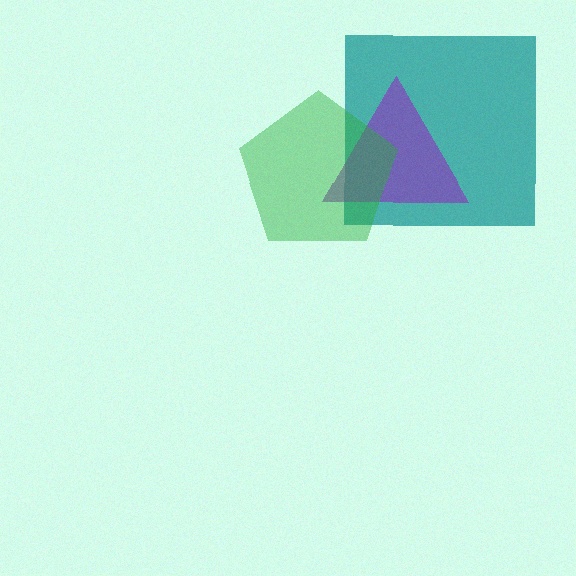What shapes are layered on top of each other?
The layered shapes are: a teal square, a purple triangle, a green pentagon.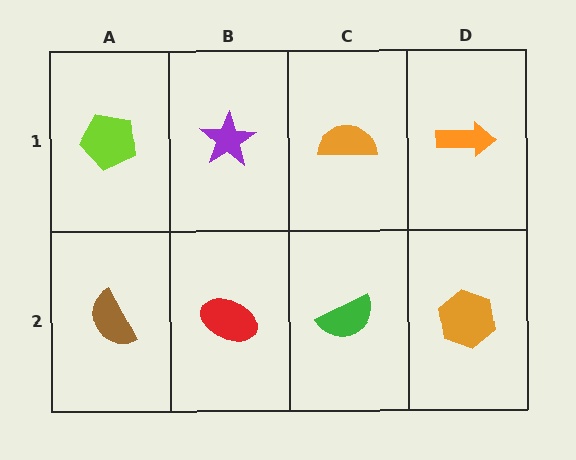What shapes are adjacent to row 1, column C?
A green semicircle (row 2, column C), a purple star (row 1, column B), an orange arrow (row 1, column D).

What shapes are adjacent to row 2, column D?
An orange arrow (row 1, column D), a green semicircle (row 2, column C).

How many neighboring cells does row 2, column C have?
3.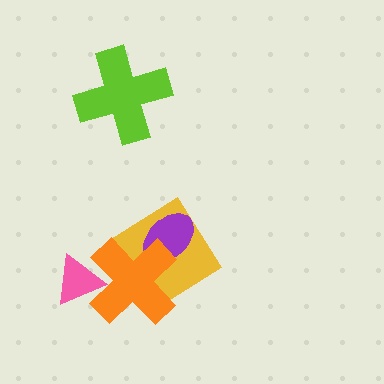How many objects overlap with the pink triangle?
1 object overlaps with the pink triangle.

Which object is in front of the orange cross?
The pink triangle is in front of the orange cross.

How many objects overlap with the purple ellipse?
2 objects overlap with the purple ellipse.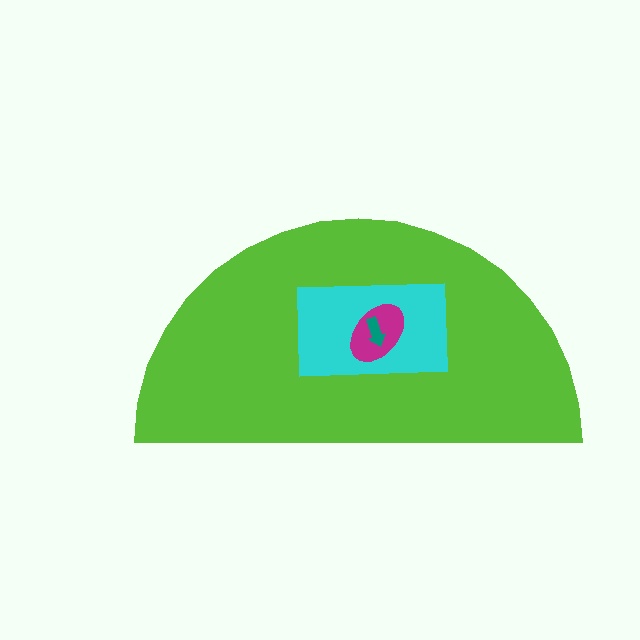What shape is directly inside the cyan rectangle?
The magenta ellipse.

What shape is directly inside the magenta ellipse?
The teal arrow.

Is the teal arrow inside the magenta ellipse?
Yes.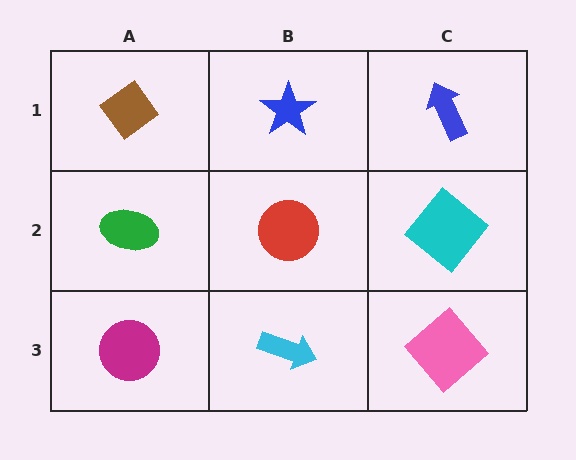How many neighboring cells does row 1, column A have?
2.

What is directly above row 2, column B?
A blue star.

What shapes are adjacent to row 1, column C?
A cyan diamond (row 2, column C), a blue star (row 1, column B).